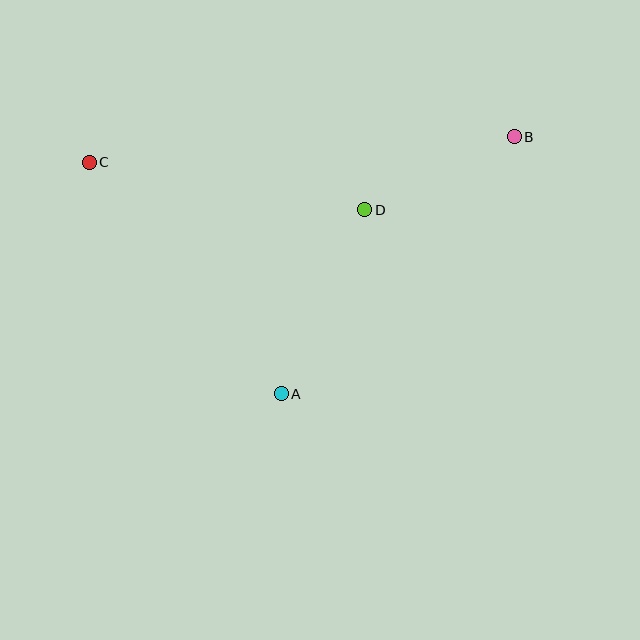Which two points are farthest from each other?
Points B and C are farthest from each other.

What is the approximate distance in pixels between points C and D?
The distance between C and D is approximately 279 pixels.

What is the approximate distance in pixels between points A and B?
The distance between A and B is approximately 347 pixels.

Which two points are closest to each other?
Points B and D are closest to each other.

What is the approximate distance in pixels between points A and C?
The distance between A and C is approximately 301 pixels.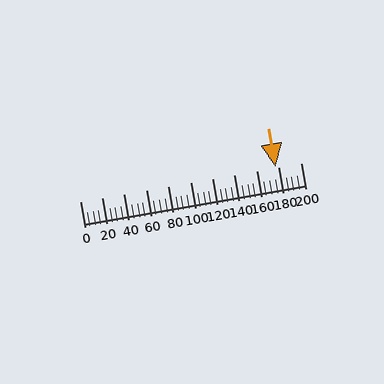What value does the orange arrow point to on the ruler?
The orange arrow points to approximately 177.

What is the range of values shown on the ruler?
The ruler shows values from 0 to 200.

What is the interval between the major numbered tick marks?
The major tick marks are spaced 20 units apart.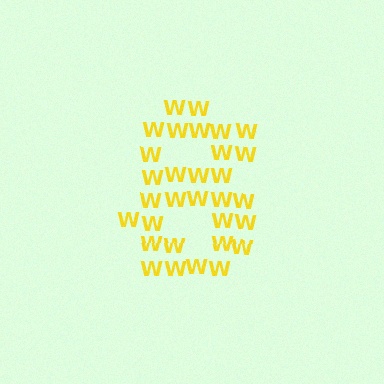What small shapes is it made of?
It is made of small letter W's.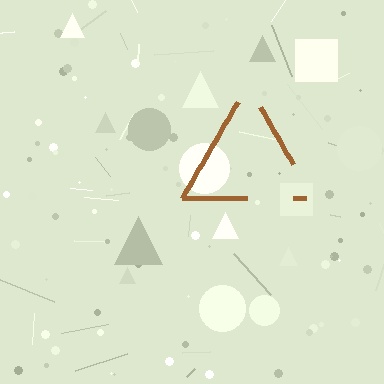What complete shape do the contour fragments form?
The contour fragments form a triangle.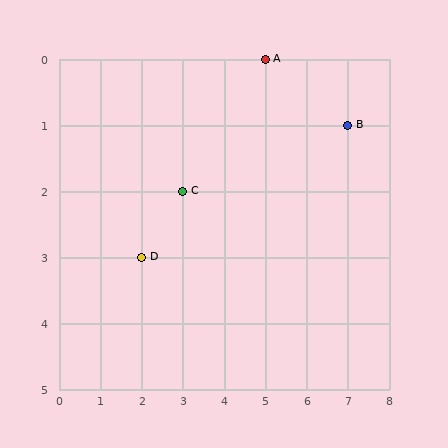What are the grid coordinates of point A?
Point A is at grid coordinates (5, 0).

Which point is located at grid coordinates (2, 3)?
Point D is at (2, 3).